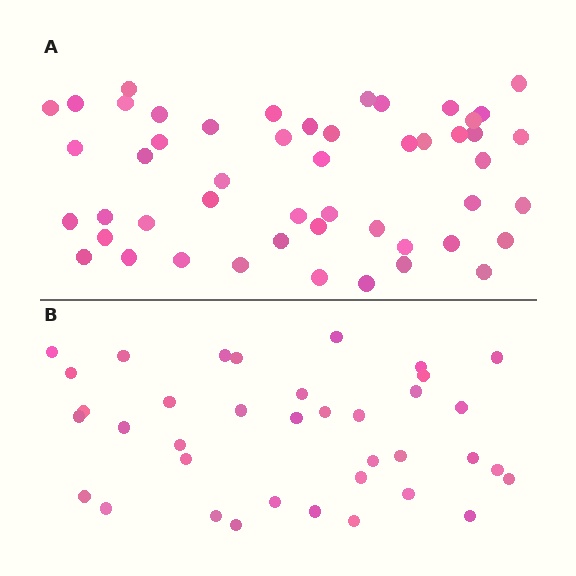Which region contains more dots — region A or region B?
Region A (the top region) has more dots.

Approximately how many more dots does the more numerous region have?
Region A has approximately 15 more dots than region B.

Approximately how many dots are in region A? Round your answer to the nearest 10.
About 50 dots.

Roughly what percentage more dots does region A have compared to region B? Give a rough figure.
About 35% more.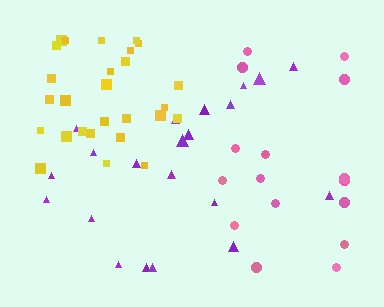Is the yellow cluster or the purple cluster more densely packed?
Yellow.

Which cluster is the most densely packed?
Yellow.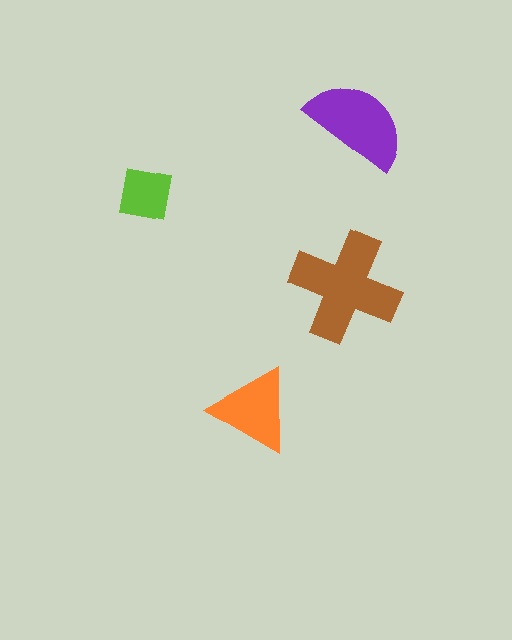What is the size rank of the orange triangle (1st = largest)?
3rd.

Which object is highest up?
The purple semicircle is topmost.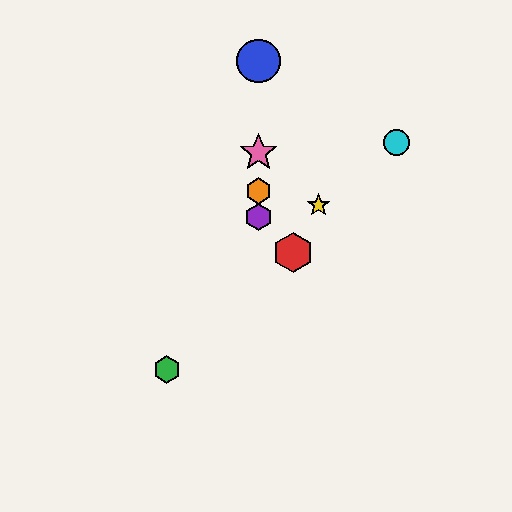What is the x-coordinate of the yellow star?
The yellow star is at x≈319.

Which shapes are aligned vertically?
The blue circle, the purple hexagon, the orange hexagon, the pink star are aligned vertically.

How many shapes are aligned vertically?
4 shapes (the blue circle, the purple hexagon, the orange hexagon, the pink star) are aligned vertically.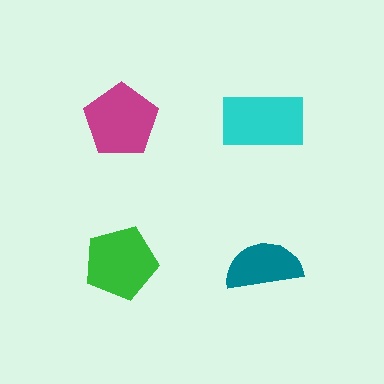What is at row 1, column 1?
A magenta pentagon.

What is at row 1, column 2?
A cyan rectangle.